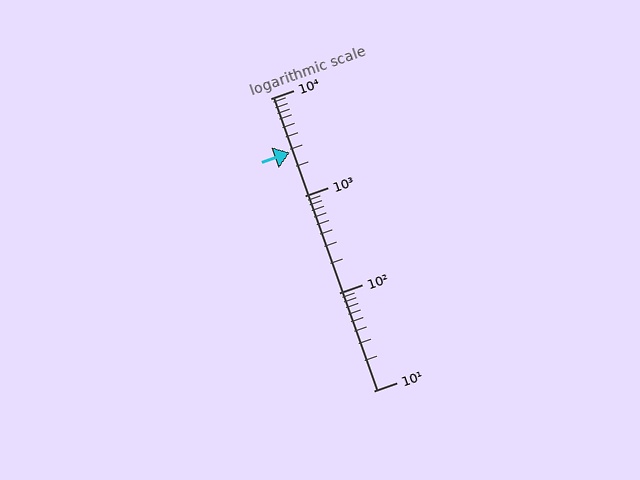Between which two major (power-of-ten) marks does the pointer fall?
The pointer is between 1000 and 10000.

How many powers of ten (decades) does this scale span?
The scale spans 3 decades, from 10 to 10000.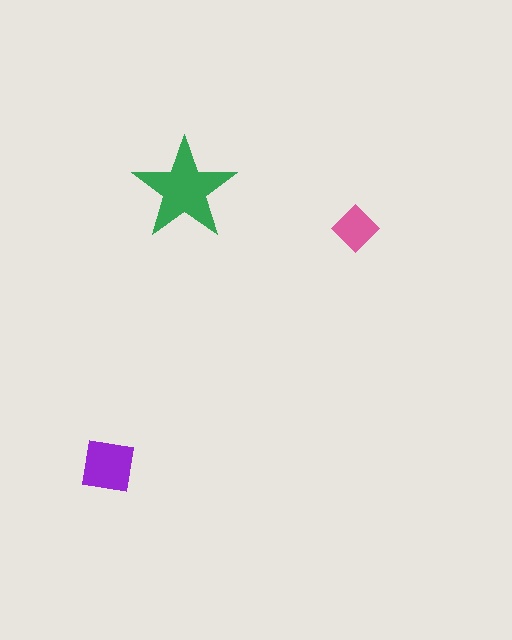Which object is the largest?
The green star.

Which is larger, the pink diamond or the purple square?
The purple square.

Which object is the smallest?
The pink diamond.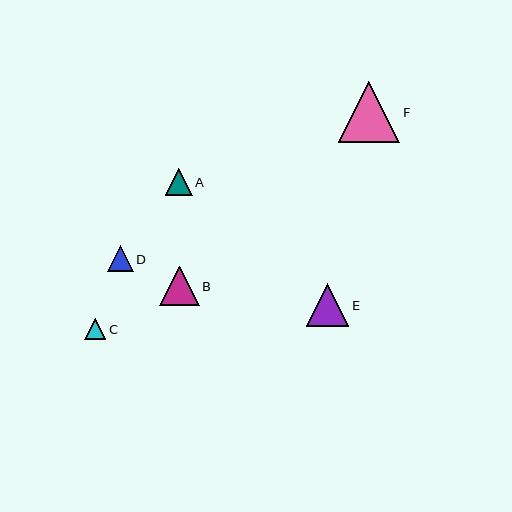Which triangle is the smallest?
Triangle C is the smallest with a size of approximately 21 pixels.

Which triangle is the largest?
Triangle F is the largest with a size of approximately 62 pixels.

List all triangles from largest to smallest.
From largest to smallest: F, E, B, A, D, C.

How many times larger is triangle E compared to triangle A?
Triangle E is approximately 1.6 times the size of triangle A.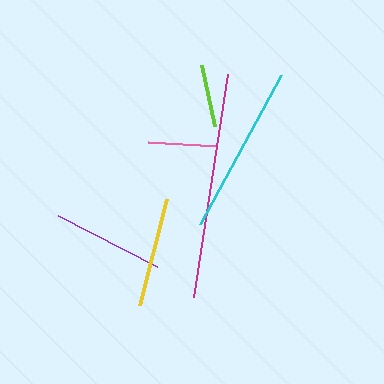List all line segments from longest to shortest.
From longest to shortest: magenta, cyan, purple, yellow, pink, lime.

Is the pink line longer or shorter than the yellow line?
The yellow line is longer than the pink line.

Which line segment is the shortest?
The lime line is the shortest at approximately 62 pixels.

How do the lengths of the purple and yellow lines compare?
The purple and yellow lines are approximately the same length.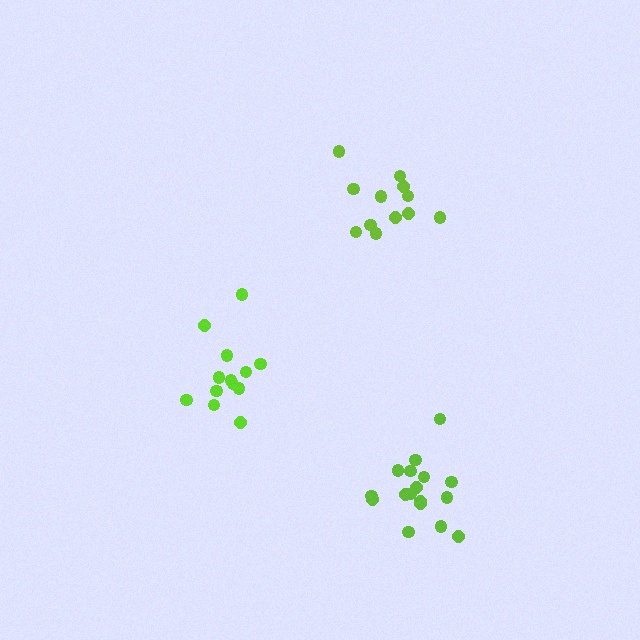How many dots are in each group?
Group 1: 12 dots, Group 2: 17 dots, Group 3: 13 dots (42 total).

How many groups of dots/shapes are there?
There are 3 groups.